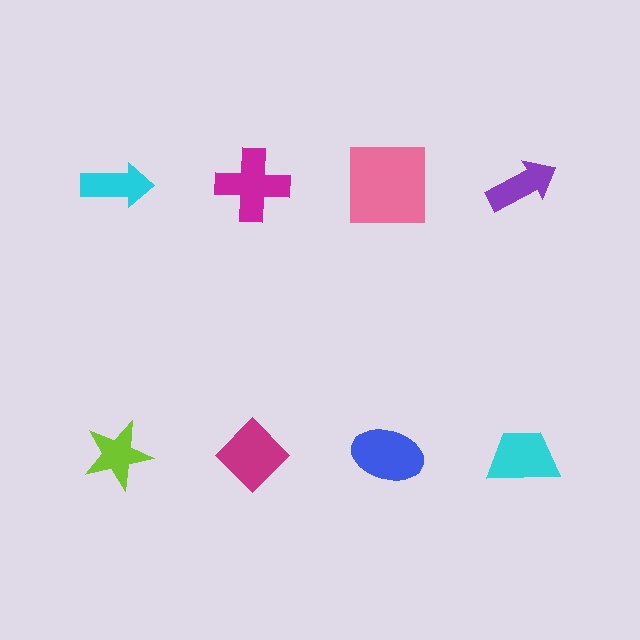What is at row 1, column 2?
A magenta cross.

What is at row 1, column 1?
A cyan arrow.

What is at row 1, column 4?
A purple arrow.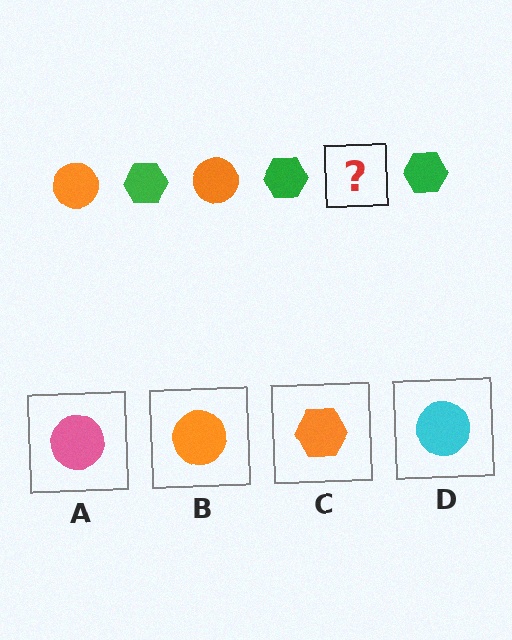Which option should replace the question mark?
Option B.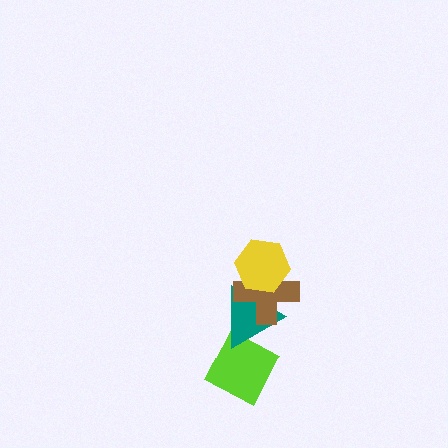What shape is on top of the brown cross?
The yellow hexagon is on top of the brown cross.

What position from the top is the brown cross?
The brown cross is 2nd from the top.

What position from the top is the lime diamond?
The lime diamond is 4th from the top.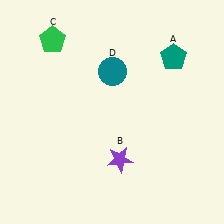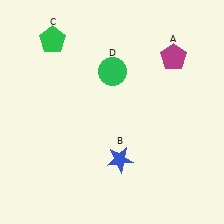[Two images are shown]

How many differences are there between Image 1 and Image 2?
There are 3 differences between the two images.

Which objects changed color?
A changed from teal to magenta. B changed from purple to blue. D changed from teal to green.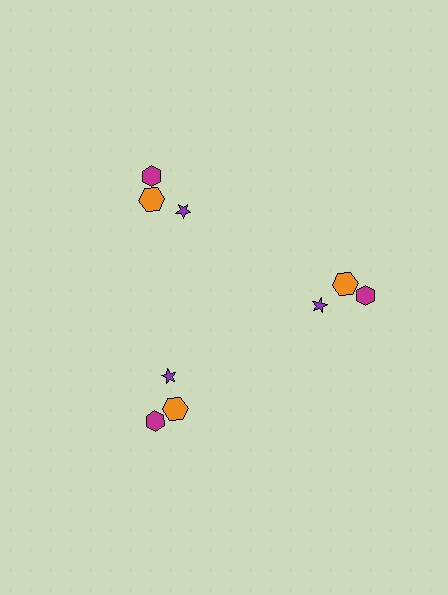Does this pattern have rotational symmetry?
Yes, this pattern has 3-fold rotational symmetry. It looks the same after rotating 120 degrees around the center.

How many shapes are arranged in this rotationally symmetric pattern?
There are 9 shapes, arranged in 3 groups of 3.